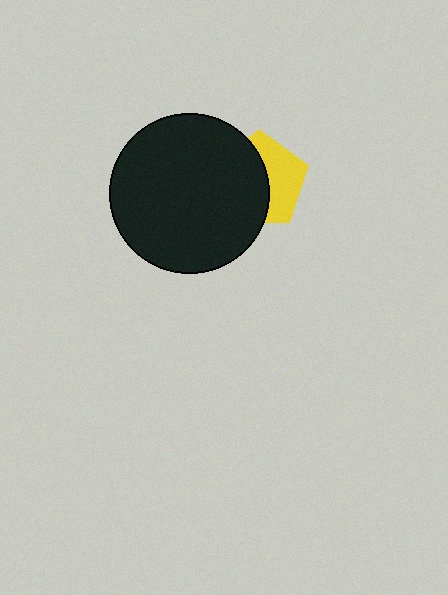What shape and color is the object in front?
The object in front is a black circle.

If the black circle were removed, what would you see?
You would see the complete yellow pentagon.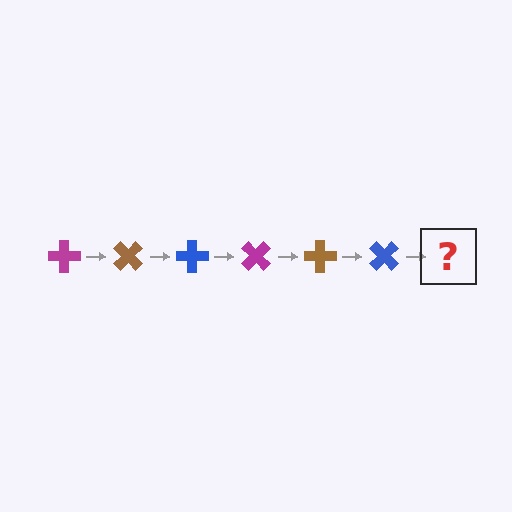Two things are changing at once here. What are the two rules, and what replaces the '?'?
The two rules are that it rotates 45 degrees each step and the color cycles through magenta, brown, and blue. The '?' should be a magenta cross, rotated 270 degrees from the start.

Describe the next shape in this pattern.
It should be a magenta cross, rotated 270 degrees from the start.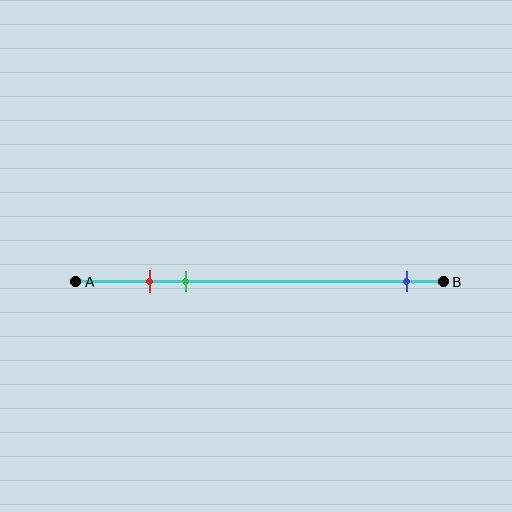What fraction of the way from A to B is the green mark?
The green mark is approximately 30% (0.3) of the way from A to B.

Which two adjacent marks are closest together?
The red and green marks are the closest adjacent pair.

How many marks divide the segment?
There are 3 marks dividing the segment.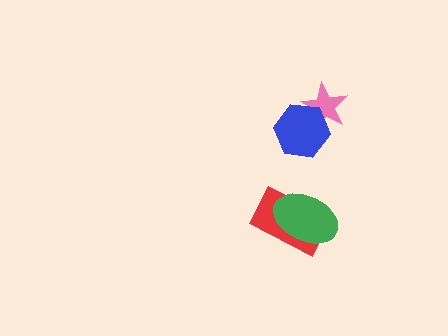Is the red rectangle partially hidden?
Yes, it is partially covered by another shape.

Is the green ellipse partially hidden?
No, no other shape covers it.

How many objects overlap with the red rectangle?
1 object overlaps with the red rectangle.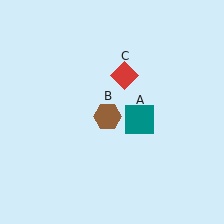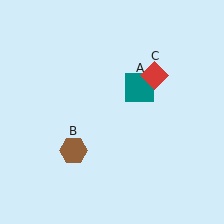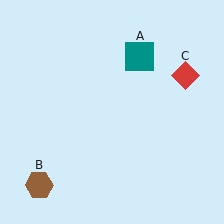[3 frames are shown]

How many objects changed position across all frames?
3 objects changed position: teal square (object A), brown hexagon (object B), red diamond (object C).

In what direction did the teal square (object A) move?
The teal square (object A) moved up.